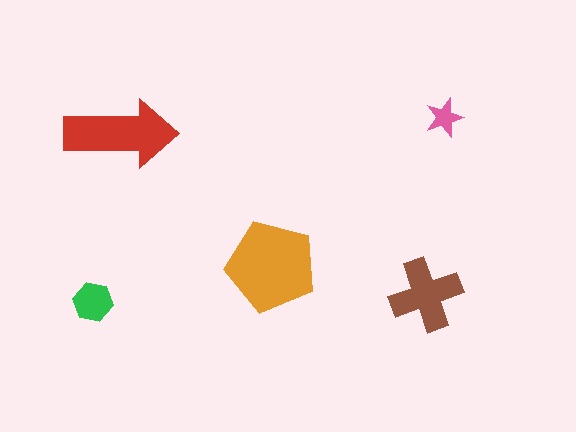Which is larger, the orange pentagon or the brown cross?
The orange pentagon.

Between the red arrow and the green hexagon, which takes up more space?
The red arrow.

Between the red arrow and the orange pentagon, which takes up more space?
The orange pentagon.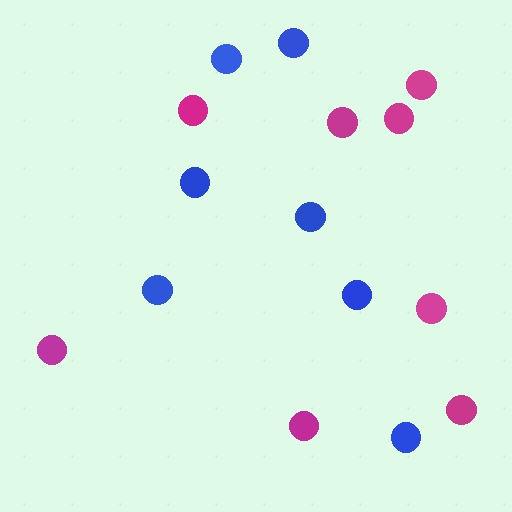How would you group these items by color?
There are 2 groups: one group of magenta circles (8) and one group of blue circles (7).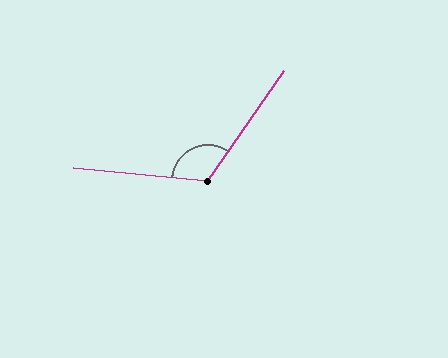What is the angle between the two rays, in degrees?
Approximately 119 degrees.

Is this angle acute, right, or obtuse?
It is obtuse.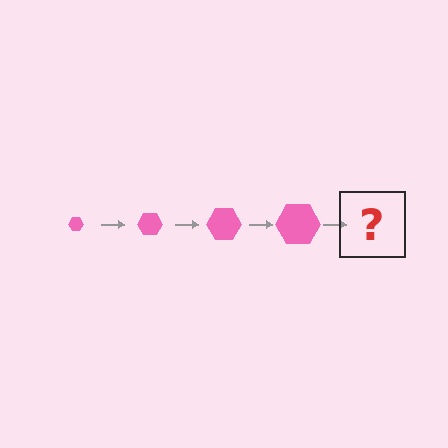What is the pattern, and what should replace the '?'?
The pattern is that the hexagon gets progressively larger each step. The '?' should be a pink hexagon, larger than the previous one.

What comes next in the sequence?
The next element should be a pink hexagon, larger than the previous one.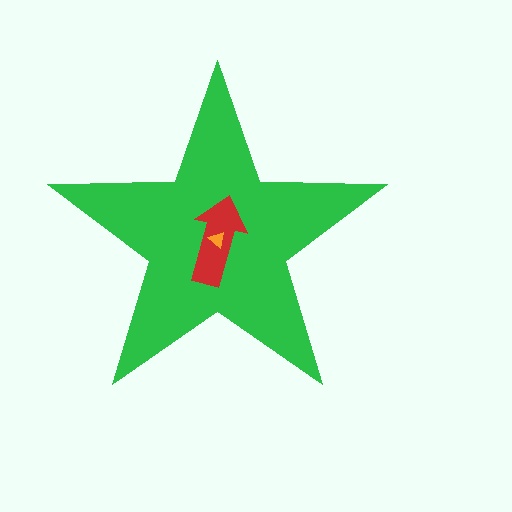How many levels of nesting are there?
3.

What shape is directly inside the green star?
The red arrow.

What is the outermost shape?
The green star.